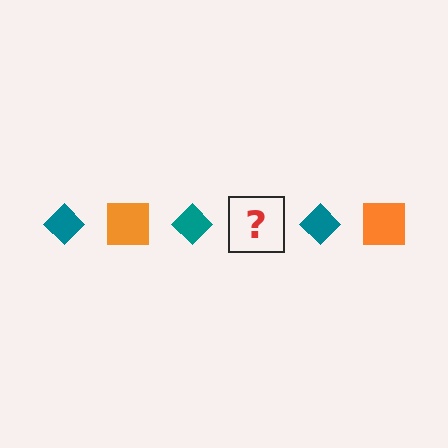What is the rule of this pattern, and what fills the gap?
The rule is that the pattern alternates between teal diamond and orange square. The gap should be filled with an orange square.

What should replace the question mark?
The question mark should be replaced with an orange square.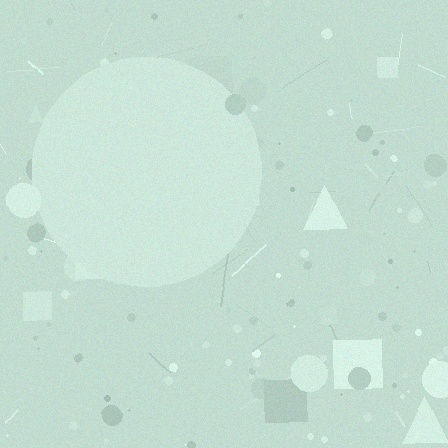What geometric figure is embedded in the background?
A circle is embedded in the background.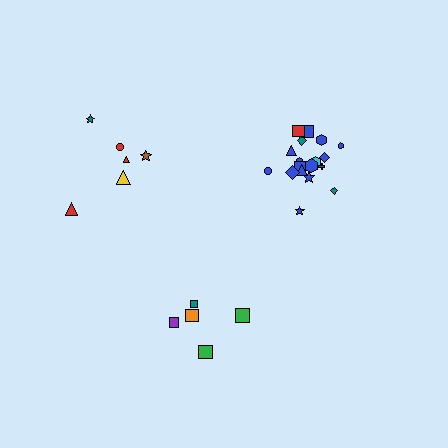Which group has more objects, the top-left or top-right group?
The top-right group.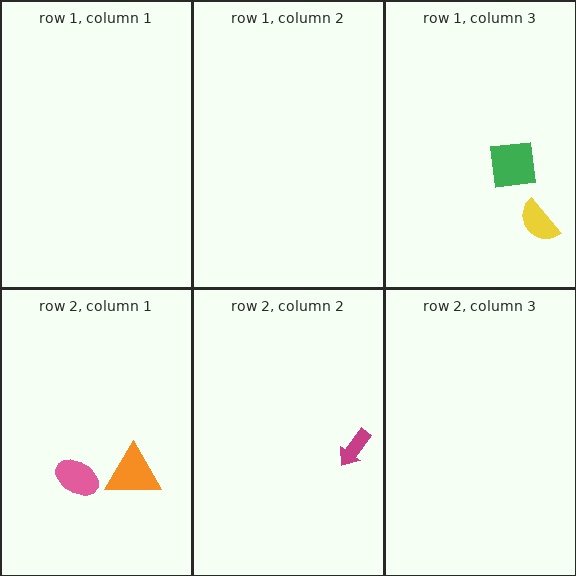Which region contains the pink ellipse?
The row 2, column 1 region.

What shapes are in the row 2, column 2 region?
The magenta arrow.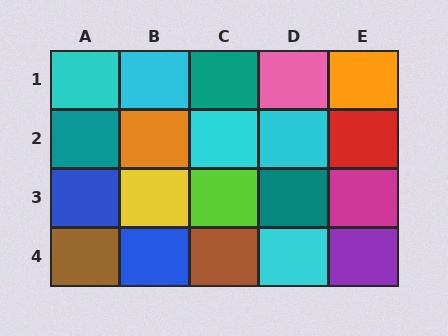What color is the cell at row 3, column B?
Yellow.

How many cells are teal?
3 cells are teal.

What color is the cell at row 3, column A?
Blue.